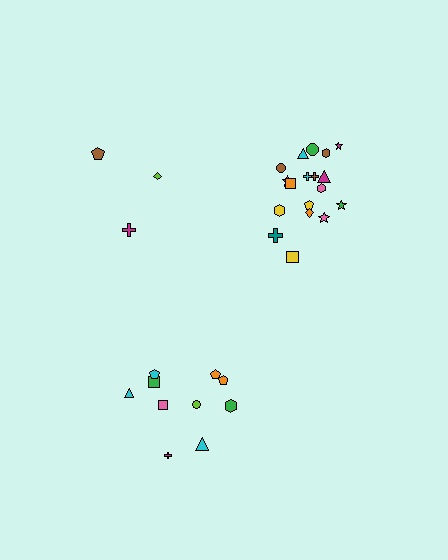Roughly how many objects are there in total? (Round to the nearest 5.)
Roughly 30 objects in total.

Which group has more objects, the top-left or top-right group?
The top-right group.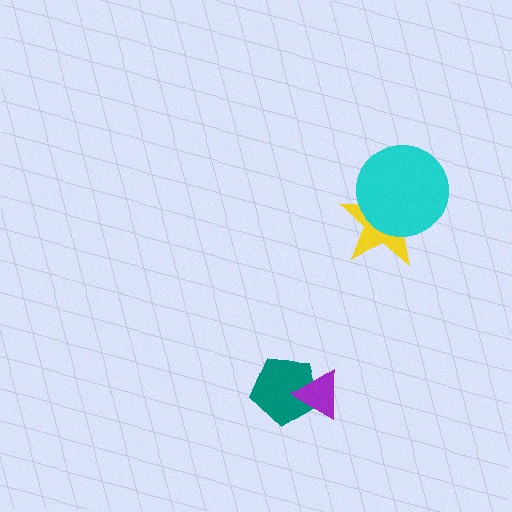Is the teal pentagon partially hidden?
Yes, it is partially covered by another shape.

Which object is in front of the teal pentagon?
The purple triangle is in front of the teal pentagon.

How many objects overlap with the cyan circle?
1 object overlaps with the cyan circle.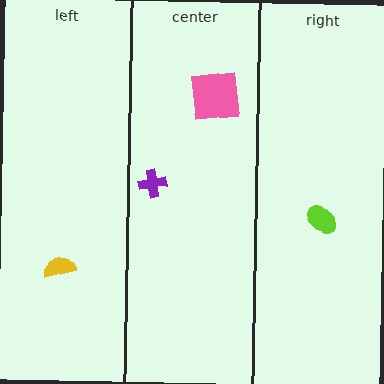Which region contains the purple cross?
The center region.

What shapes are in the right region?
The lime ellipse.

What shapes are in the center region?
The pink square, the purple cross.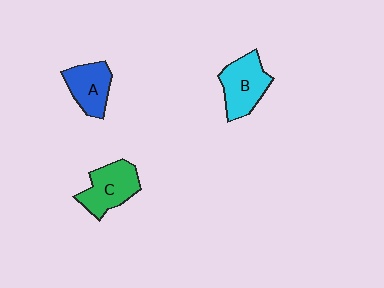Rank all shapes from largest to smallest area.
From largest to smallest: B (cyan), C (green), A (blue).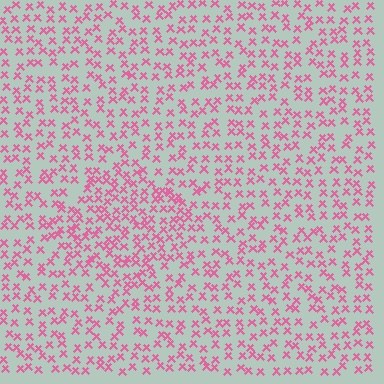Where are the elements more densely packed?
The elements are more densely packed inside the diamond boundary.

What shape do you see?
I see a diamond.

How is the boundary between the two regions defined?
The boundary is defined by a change in element density (approximately 1.6x ratio). All elements are the same color, size, and shape.